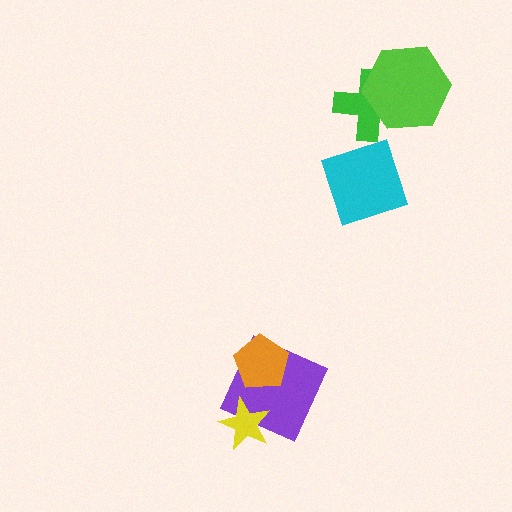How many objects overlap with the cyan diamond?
0 objects overlap with the cyan diamond.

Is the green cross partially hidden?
Yes, it is partially covered by another shape.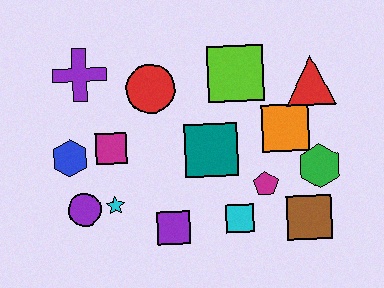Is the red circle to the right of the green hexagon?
No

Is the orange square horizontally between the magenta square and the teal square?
No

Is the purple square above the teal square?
No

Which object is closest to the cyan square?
The magenta pentagon is closest to the cyan square.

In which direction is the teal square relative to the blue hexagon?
The teal square is to the right of the blue hexagon.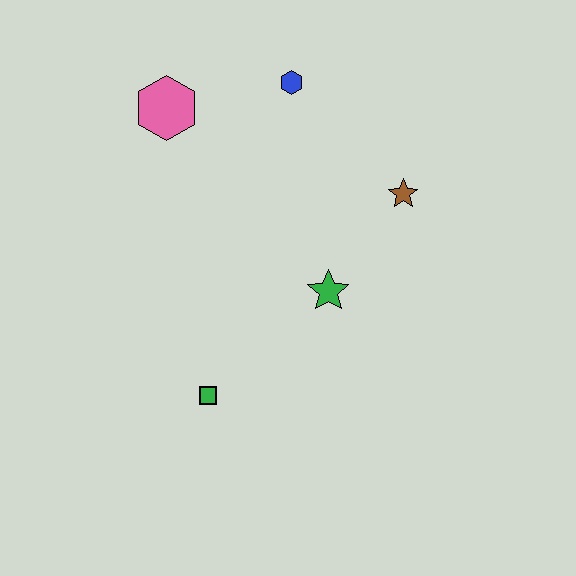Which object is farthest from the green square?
The blue hexagon is farthest from the green square.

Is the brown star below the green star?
No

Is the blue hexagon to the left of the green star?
Yes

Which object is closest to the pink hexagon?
The blue hexagon is closest to the pink hexagon.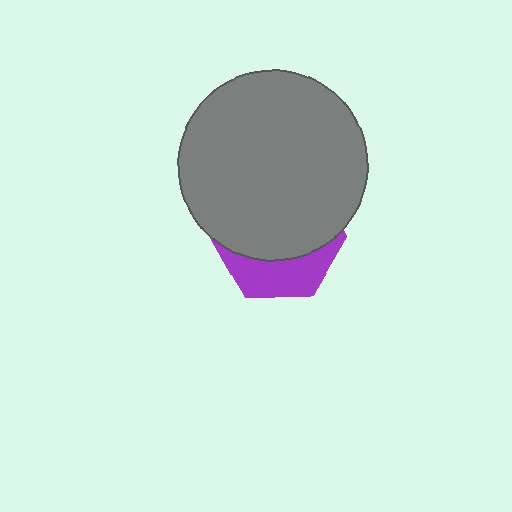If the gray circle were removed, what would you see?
You would see the complete purple hexagon.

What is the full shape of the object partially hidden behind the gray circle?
The partially hidden object is a purple hexagon.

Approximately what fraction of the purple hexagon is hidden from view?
Roughly 67% of the purple hexagon is hidden behind the gray circle.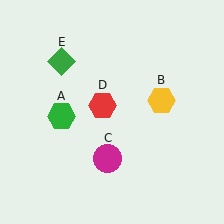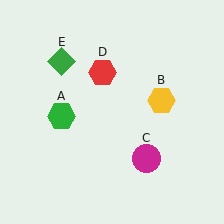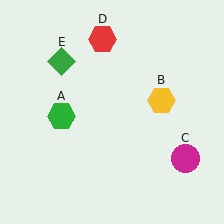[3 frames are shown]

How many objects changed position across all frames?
2 objects changed position: magenta circle (object C), red hexagon (object D).